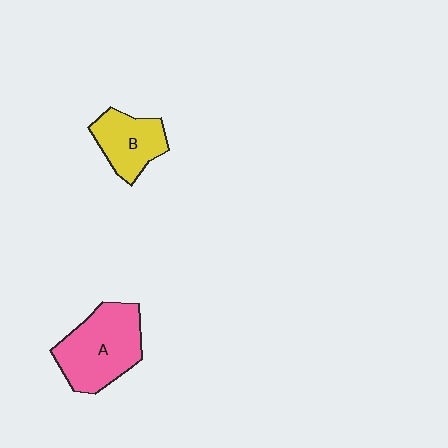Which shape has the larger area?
Shape A (pink).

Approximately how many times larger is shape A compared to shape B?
Approximately 1.6 times.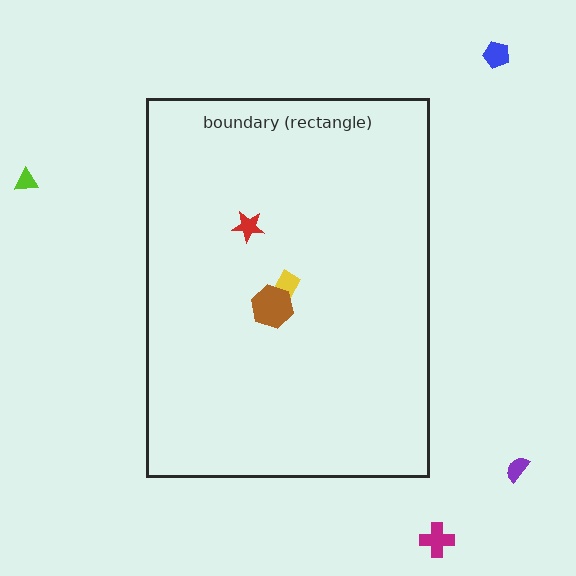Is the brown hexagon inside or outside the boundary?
Inside.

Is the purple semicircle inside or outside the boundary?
Outside.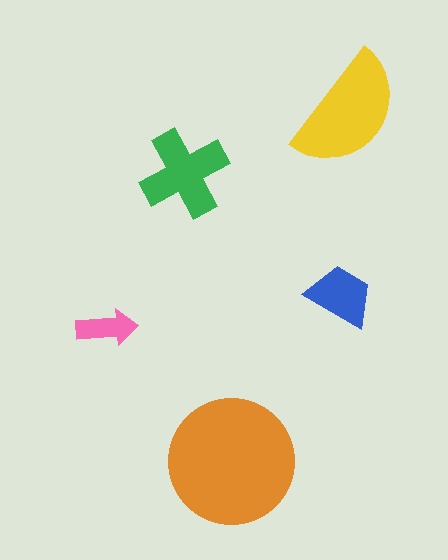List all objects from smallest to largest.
The pink arrow, the blue trapezoid, the green cross, the yellow semicircle, the orange circle.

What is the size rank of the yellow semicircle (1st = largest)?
2nd.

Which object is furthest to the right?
The yellow semicircle is rightmost.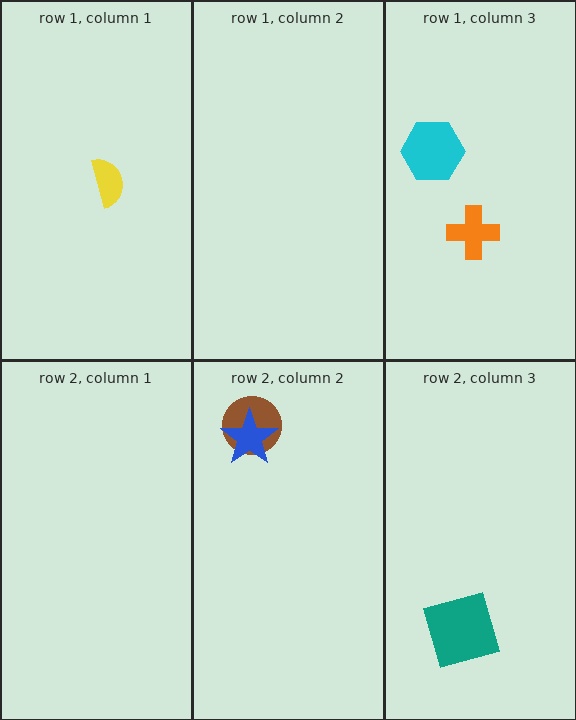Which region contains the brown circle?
The row 2, column 2 region.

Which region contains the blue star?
The row 2, column 2 region.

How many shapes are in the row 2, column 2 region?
2.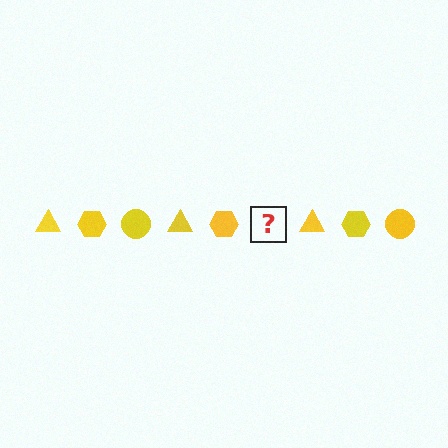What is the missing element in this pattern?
The missing element is a yellow circle.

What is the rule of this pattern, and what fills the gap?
The rule is that the pattern cycles through triangle, hexagon, circle shapes in yellow. The gap should be filled with a yellow circle.